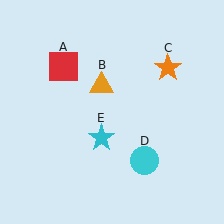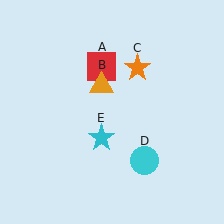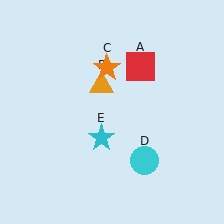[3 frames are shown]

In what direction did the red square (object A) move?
The red square (object A) moved right.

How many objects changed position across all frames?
2 objects changed position: red square (object A), orange star (object C).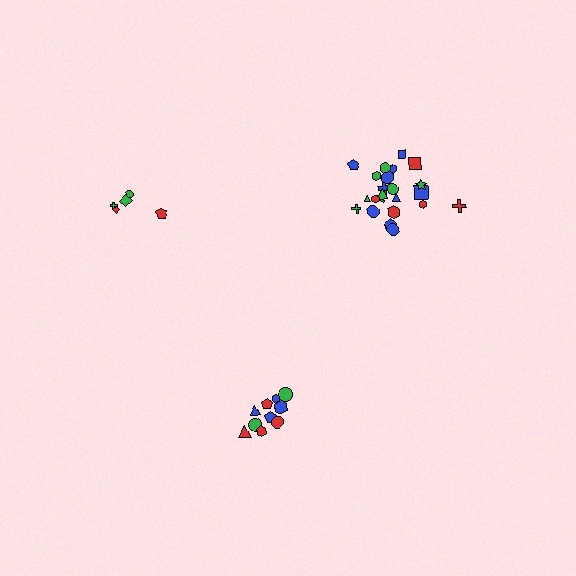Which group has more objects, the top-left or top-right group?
The top-right group.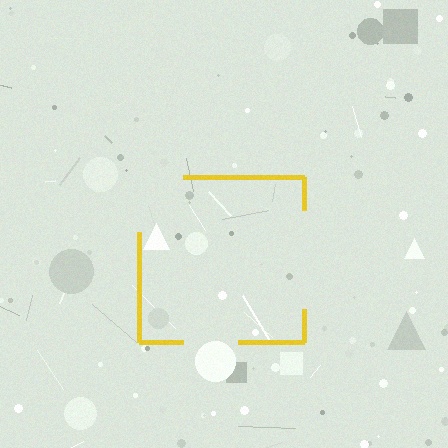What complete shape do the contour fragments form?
The contour fragments form a square.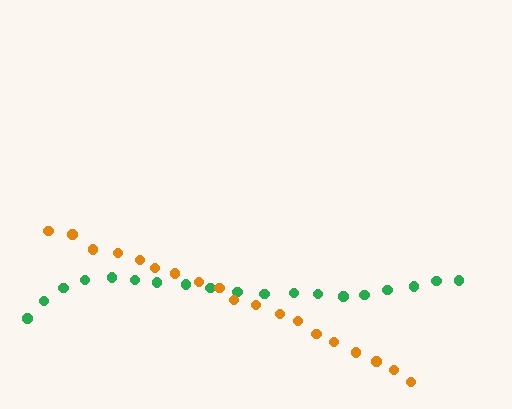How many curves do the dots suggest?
There are 2 distinct paths.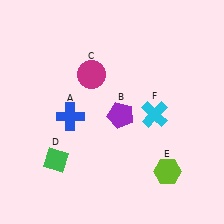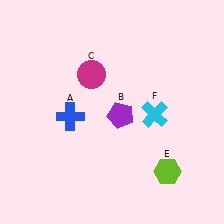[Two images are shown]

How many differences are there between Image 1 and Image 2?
There is 1 difference between the two images.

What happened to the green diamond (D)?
The green diamond (D) was removed in Image 2. It was in the bottom-left area of Image 1.